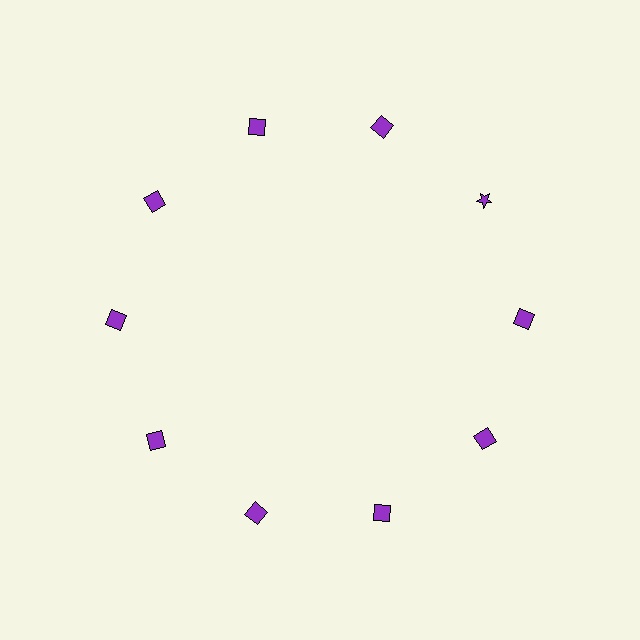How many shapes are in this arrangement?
There are 10 shapes arranged in a ring pattern.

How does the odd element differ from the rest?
It has a different shape: star instead of square.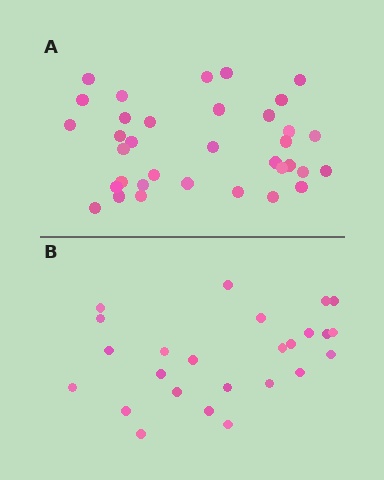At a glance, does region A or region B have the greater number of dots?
Region A (the top region) has more dots.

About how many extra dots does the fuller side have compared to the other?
Region A has roughly 10 or so more dots than region B.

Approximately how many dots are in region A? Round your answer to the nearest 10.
About 40 dots. (The exact count is 35, which rounds to 40.)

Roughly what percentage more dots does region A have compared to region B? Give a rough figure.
About 40% more.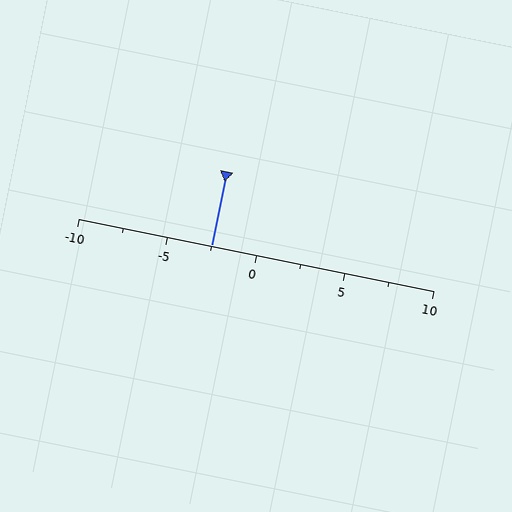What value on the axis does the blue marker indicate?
The marker indicates approximately -2.5.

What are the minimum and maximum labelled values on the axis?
The axis runs from -10 to 10.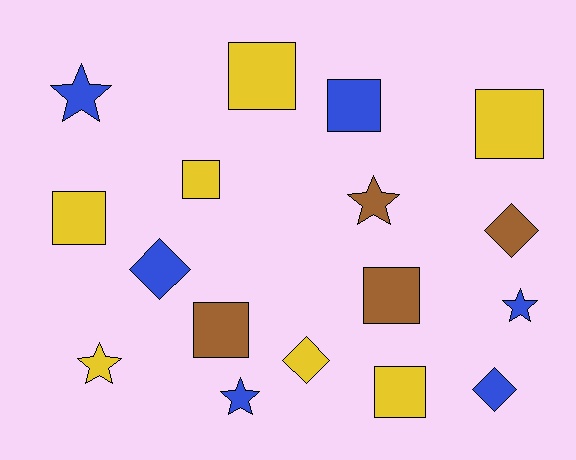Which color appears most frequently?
Yellow, with 7 objects.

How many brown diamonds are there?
There is 1 brown diamond.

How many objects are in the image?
There are 17 objects.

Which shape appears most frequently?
Square, with 8 objects.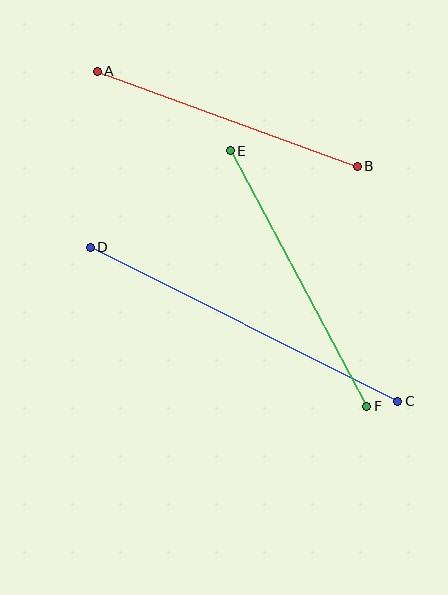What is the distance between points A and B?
The distance is approximately 277 pixels.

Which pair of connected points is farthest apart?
Points C and D are farthest apart.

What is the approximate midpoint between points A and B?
The midpoint is at approximately (227, 119) pixels.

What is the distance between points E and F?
The distance is approximately 290 pixels.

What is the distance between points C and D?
The distance is approximately 344 pixels.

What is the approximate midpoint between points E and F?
The midpoint is at approximately (299, 278) pixels.